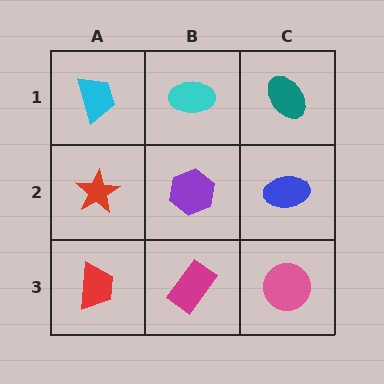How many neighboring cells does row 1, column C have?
2.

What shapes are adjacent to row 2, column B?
A cyan ellipse (row 1, column B), a magenta rectangle (row 3, column B), a red star (row 2, column A), a blue ellipse (row 2, column C).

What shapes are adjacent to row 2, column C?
A teal ellipse (row 1, column C), a pink circle (row 3, column C), a purple hexagon (row 2, column B).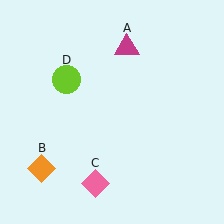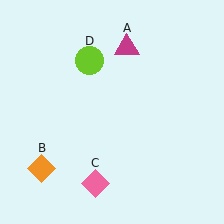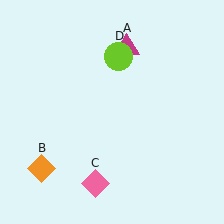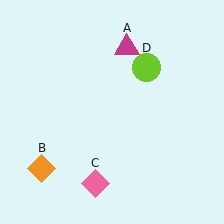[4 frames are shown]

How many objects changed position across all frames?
1 object changed position: lime circle (object D).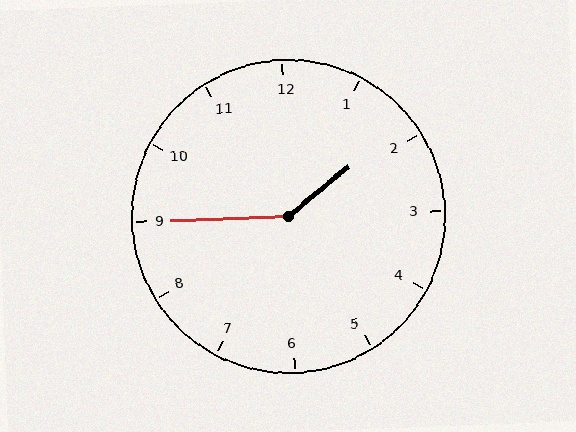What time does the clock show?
1:45.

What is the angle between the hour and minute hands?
Approximately 142 degrees.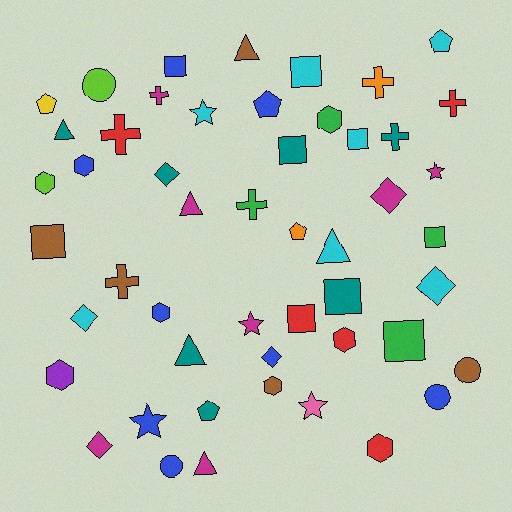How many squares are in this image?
There are 9 squares.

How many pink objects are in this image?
There is 1 pink object.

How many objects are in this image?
There are 50 objects.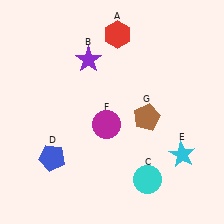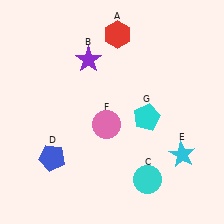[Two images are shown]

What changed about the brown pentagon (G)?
In Image 1, G is brown. In Image 2, it changed to cyan.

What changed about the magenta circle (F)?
In Image 1, F is magenta. In Image 2, it changed to pink.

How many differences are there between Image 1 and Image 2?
There are 2 differences between the two images.